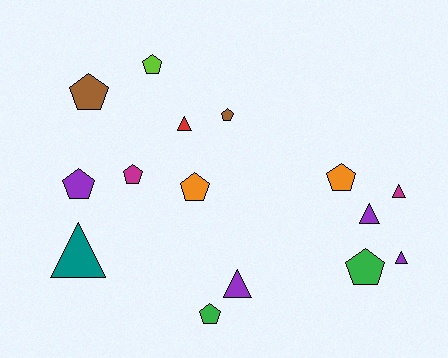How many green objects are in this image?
There are 2 green objects.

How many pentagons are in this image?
There are 9 pentagons.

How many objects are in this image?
There are 15 objects.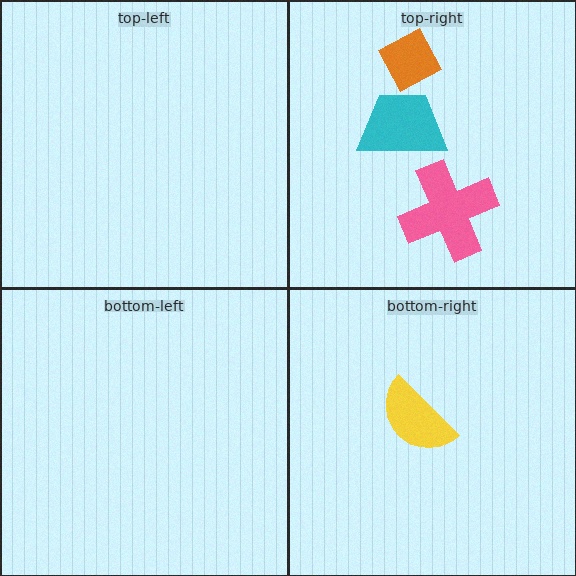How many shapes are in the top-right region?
3.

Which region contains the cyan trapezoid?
The top-right region.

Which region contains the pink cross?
The top-right region.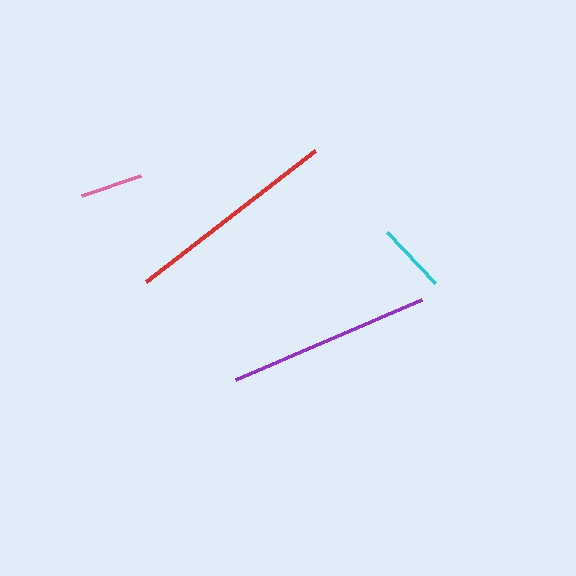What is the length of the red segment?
The red segment is approximately 215 pixels long.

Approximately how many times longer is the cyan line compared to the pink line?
The cyan line is approximately 1.1 times the length of the pink line.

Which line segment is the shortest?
The pink line is the shortest at approximately 63 pixels.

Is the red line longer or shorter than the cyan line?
The red line is longer than the cyan line.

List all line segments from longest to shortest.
From longest to shortest: red, purple, cyan, pink.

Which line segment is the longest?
The red line is the longest at approximately 215 pixels.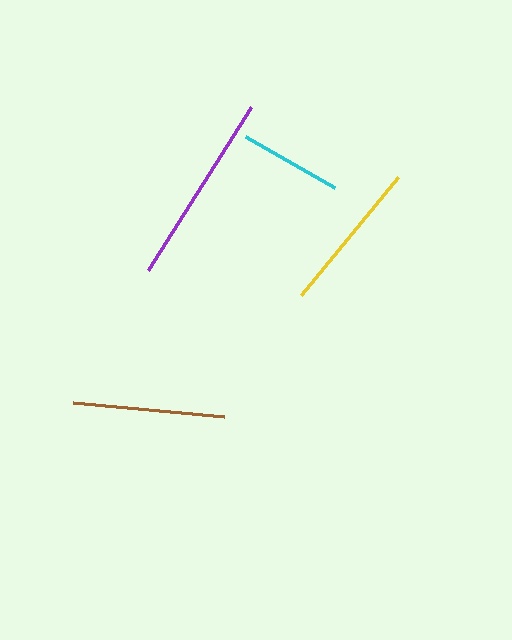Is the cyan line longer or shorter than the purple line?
The purple line is longer than the cyan line.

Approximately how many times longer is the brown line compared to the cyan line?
The brown line is approximately 1.5 times the length of the cyan line.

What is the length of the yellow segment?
The yellow segment is approximately 153 pixels long.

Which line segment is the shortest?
The cyan line is the shortest at approximately 102 pixels.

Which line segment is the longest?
The purple line is the longest at approximately 193 pixels.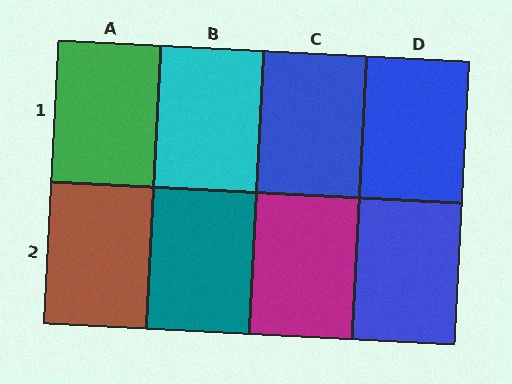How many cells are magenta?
1 cell is magenta.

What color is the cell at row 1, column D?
Blue.